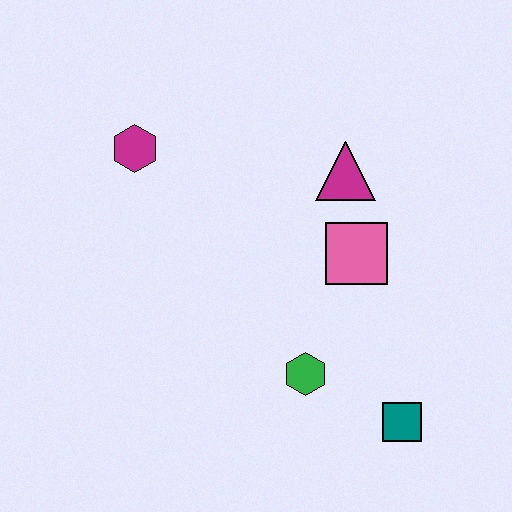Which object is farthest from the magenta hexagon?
The teal square is farthest from the magenta hexagon.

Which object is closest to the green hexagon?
The teal square is closest to the green hexagon.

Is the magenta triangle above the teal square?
Yes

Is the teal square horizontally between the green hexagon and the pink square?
No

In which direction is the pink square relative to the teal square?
The pink square is above the teal square.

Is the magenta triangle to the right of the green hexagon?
Yes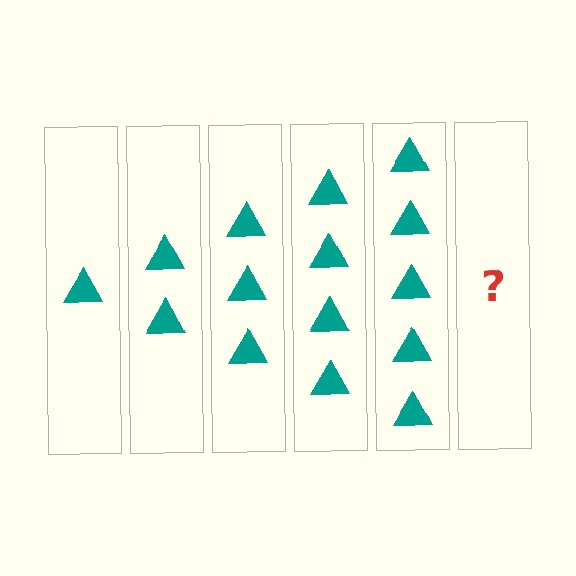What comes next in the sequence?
The next element should be 6 triangles.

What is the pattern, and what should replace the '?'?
The pattern is that each step adds one more triangle. The '?' should be 6 triangles.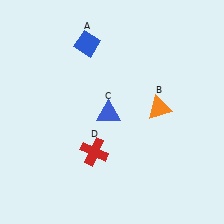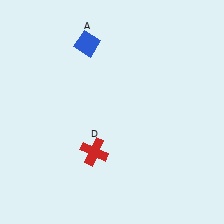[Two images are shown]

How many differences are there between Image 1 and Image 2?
There are 2 differences between the two images.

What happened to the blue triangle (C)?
The blue triangle (C) was removed in Image 2. It was in the bottom-left area of Image 1.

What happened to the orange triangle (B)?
The orange triangle (B) was removed in Image 2. It was in the top-right area of Image 1.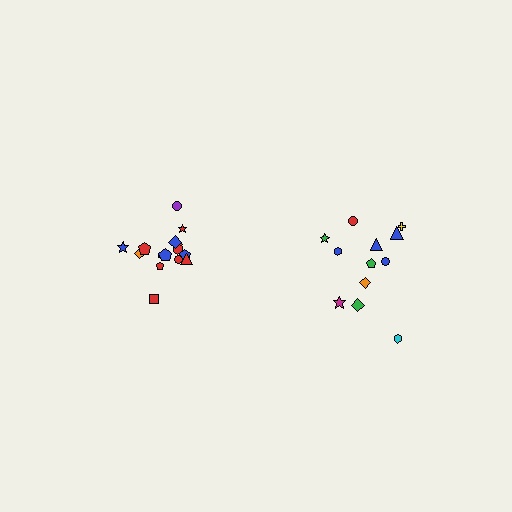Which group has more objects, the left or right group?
The left group.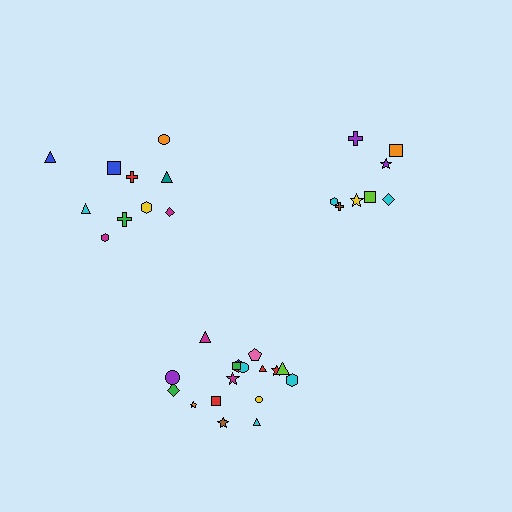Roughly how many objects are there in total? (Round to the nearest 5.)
Roughly 35 objects in total.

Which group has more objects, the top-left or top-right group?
The top-left group.